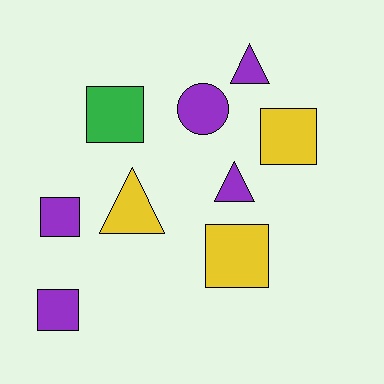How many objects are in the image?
There are 9 objects.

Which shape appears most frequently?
Square, with 5 objects.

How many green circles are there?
There are no green circles.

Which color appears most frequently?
Purple, with 5 objects.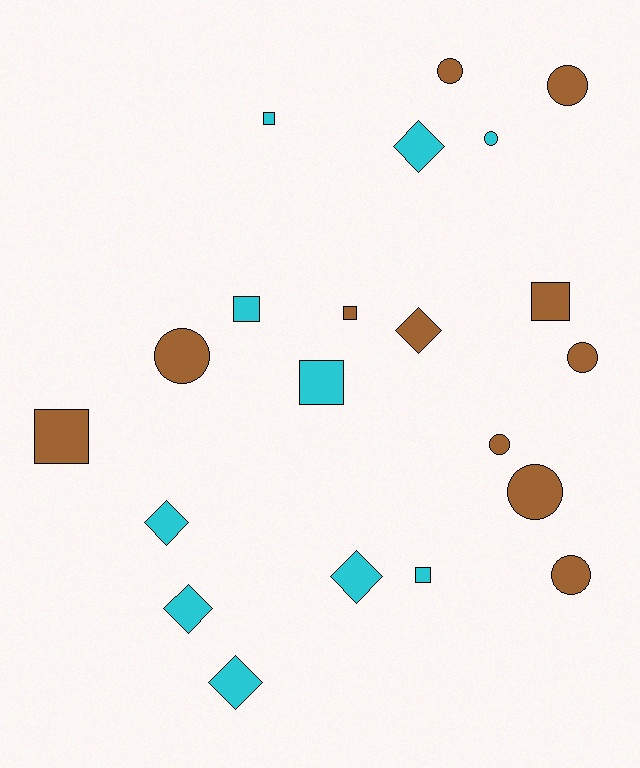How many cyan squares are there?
There are 4 cyan squares.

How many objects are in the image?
There are 21 objects.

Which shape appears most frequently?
Circle, with 8 objects.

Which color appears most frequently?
Brown, with 11 objects.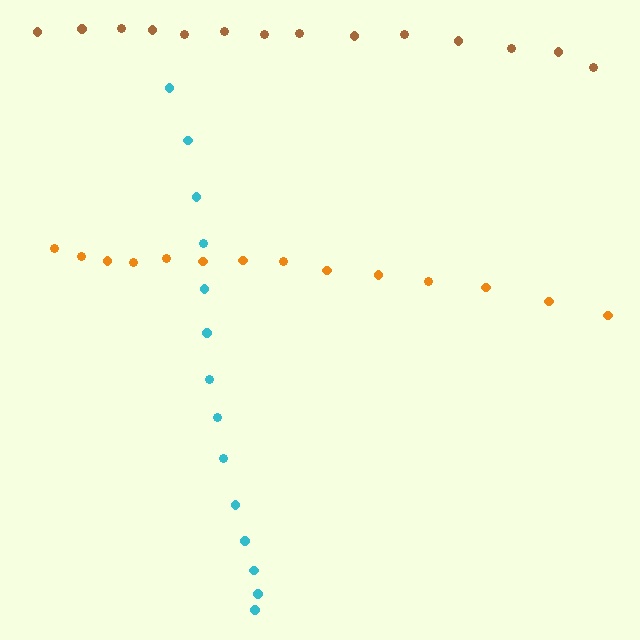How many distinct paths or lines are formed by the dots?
There are 3 distinct paths.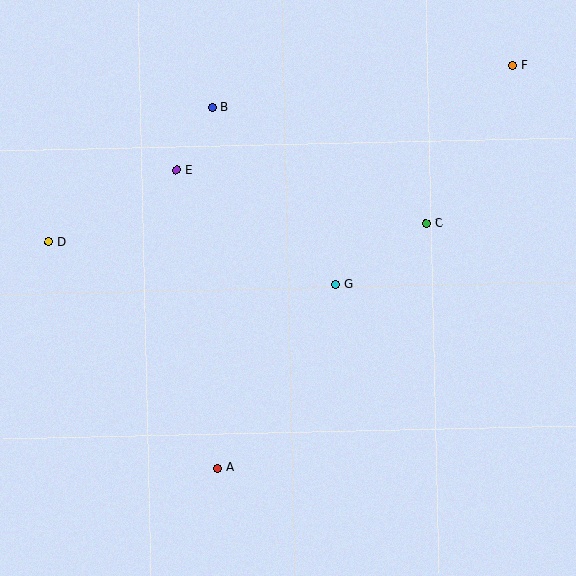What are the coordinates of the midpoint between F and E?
The midpoint between F and E is at (345, 118).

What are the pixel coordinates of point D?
Point D is at (49, 242).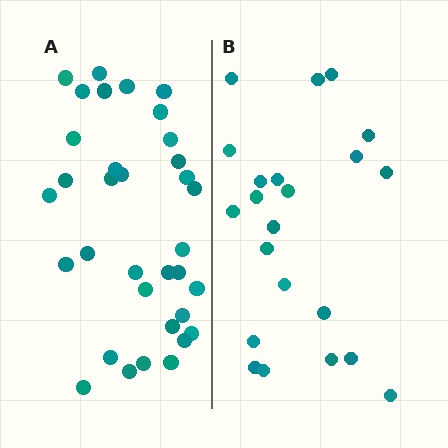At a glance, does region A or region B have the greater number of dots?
Region A (the left region) has more dots.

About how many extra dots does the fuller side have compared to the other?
Region A has roughly 12 or so more dots than region B.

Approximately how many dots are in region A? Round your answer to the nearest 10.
About 30 dots. (The exact count is 34, which rounds to 30.)